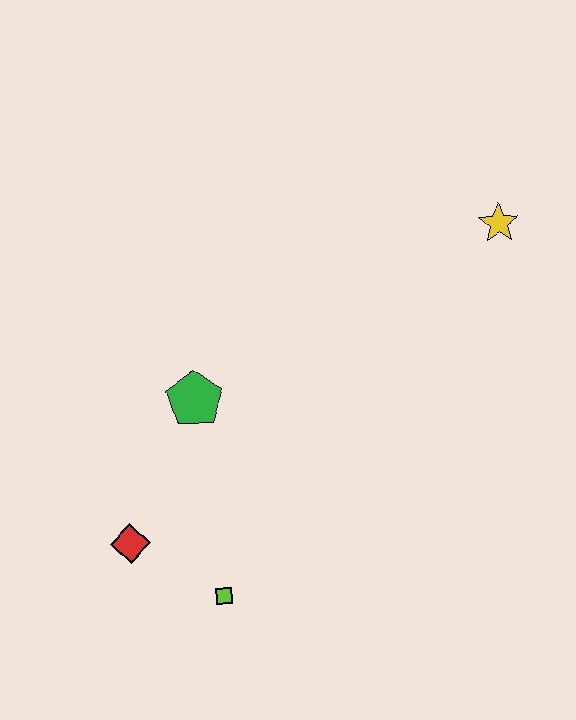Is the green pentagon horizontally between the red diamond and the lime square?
Yes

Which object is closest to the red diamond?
The lime square is closest to the red diamond.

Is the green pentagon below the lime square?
No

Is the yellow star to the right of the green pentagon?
Yes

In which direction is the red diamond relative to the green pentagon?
The red diamond is below the green pentagon.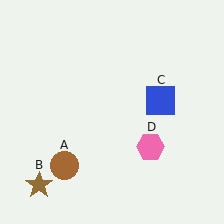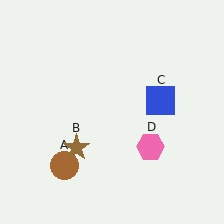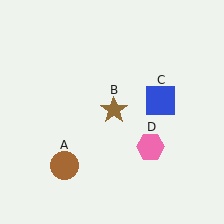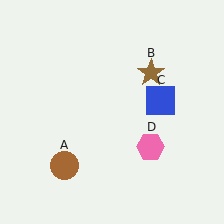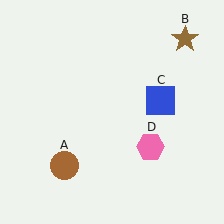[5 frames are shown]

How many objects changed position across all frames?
1 object changed position: brown star (object B).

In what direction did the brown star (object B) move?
The brown star (object B) moved up and to the right.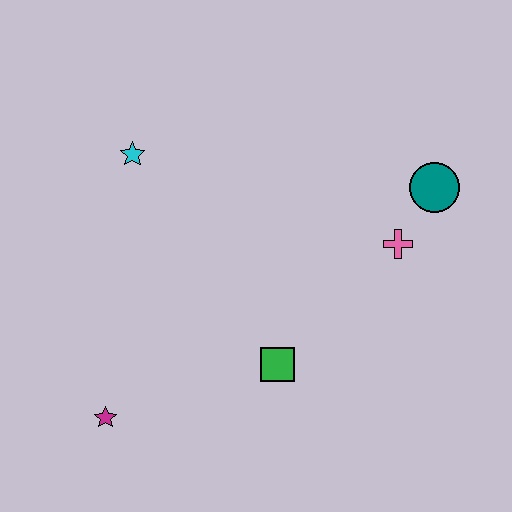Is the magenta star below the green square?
Yes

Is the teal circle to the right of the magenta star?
Yes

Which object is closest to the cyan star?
The green square is closest to the cyan star.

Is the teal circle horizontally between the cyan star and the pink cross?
No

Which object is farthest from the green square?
The cyan star is farthest from the green square.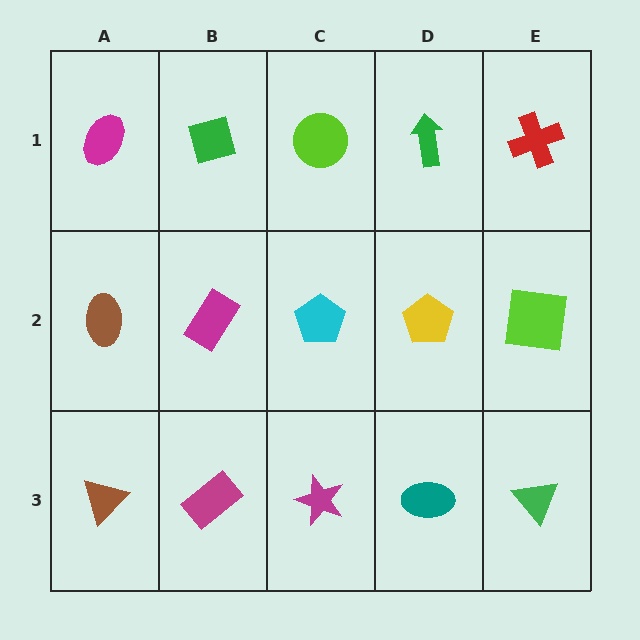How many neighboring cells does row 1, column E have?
2.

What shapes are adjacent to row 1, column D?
A yellow pentagon (row 2, column D), a lime circle (row 1, column C), a red cross (row 1, column E).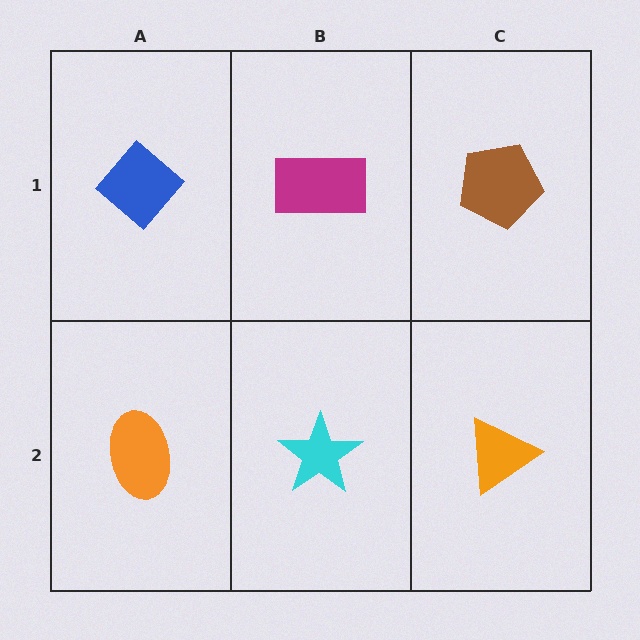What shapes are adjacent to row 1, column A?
An orange ellipse (row 2, column A), a magenta rectangle (row 1, column B).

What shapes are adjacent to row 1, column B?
A cyan star (row 2, column B), a blue diamond (row 1, column A), a brown pentagon (row 1, column C).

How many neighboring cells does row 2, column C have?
2.